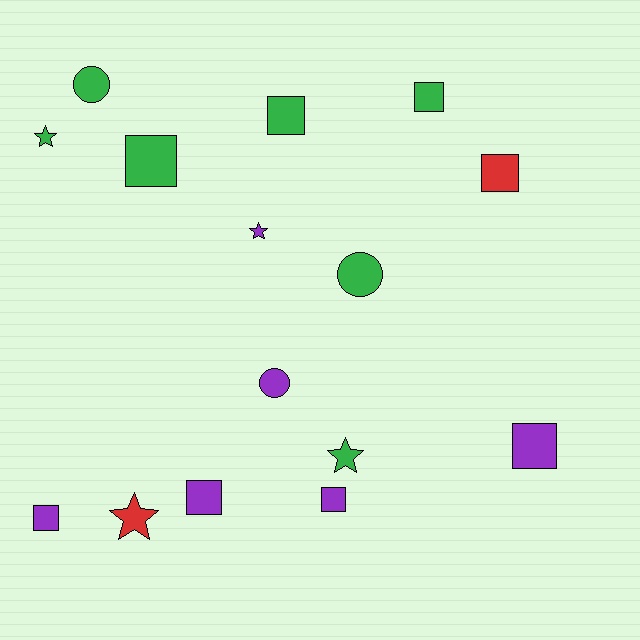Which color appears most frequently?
Green, with 7 objects.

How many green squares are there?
There are 3 green squares.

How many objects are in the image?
There are 15 objects.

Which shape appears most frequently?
Square, with 8 objects.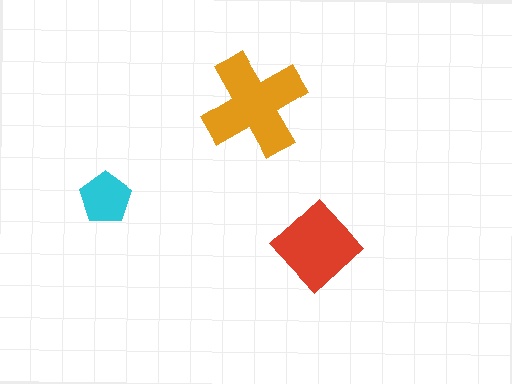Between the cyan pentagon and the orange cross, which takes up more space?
The orange cross.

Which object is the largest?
The orange cross.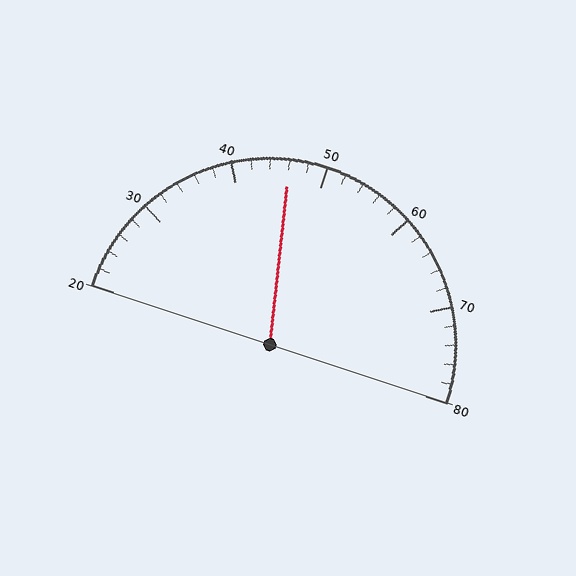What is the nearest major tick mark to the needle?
The nearest major tick mark is 50.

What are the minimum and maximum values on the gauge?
The gauge ranges from 20 to 80.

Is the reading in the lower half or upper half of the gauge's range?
The reading is in the lower half of the range (20 to 80).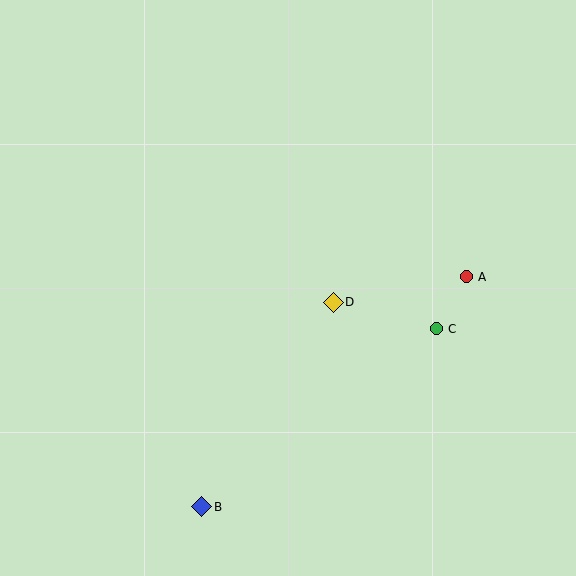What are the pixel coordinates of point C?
Point C is at (436, 329).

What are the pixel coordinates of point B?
Point B is at (202, 507).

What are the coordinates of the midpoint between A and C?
The midpoint between A and C is at (451, 303).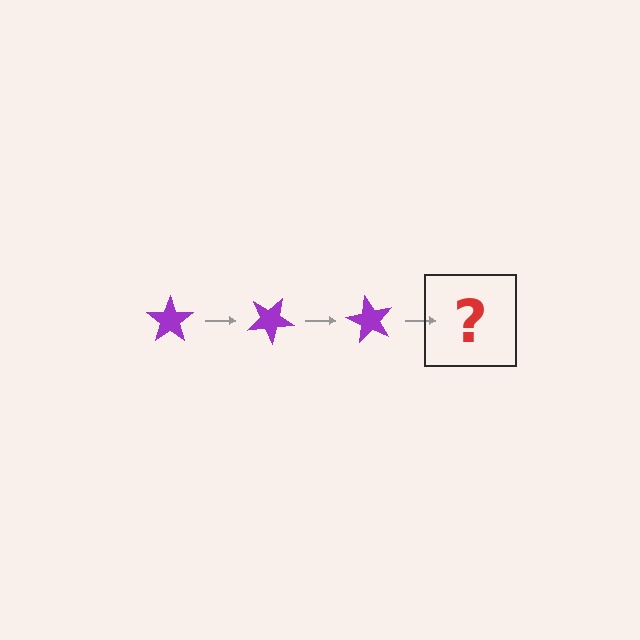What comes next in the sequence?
The next element should be a purple star rotated 90 degrees.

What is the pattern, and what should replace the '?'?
The pattern is that the star rotates 30 degrees each step. The '?' should be a purple star rotated 90 degrees.